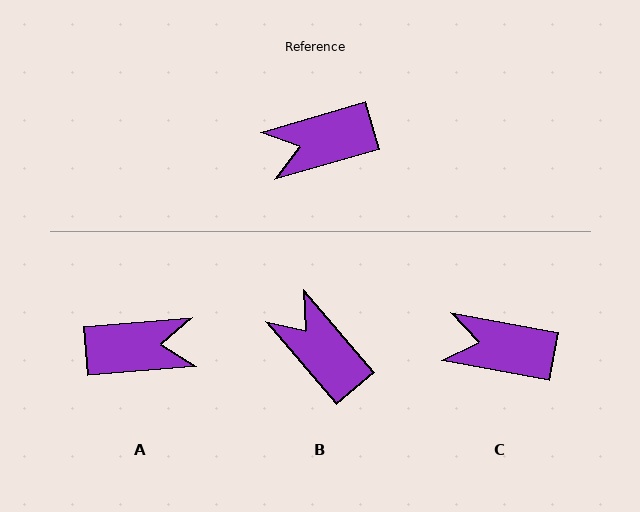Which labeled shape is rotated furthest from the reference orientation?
A, about 168 degrees away.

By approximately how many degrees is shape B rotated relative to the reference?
Approximately 66 degrees clockwise.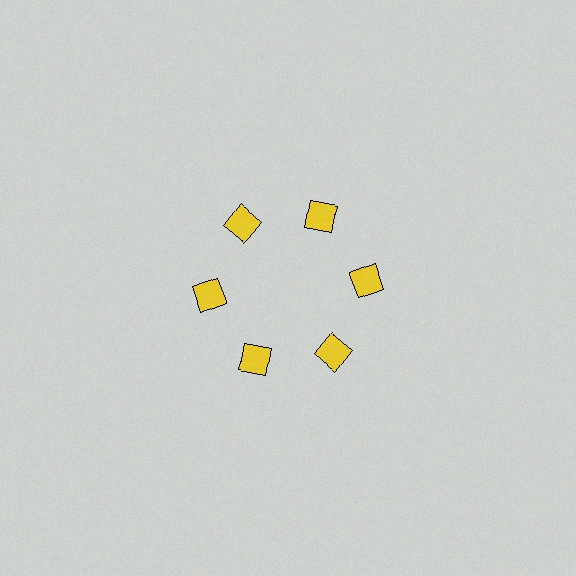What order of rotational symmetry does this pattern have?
This pattern has 6-fold rotational symmetry.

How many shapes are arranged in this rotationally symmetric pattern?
There are 6 shapes, arranged in 6 groups of 1.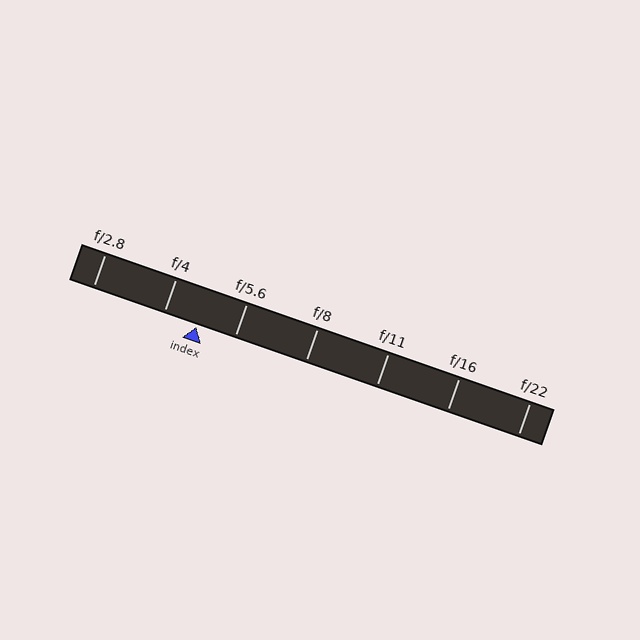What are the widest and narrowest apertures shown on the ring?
The widest aperture shown is f/2.8 and the narrowest is f/22.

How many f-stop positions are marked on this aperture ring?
There are 7 f-stop positions marked.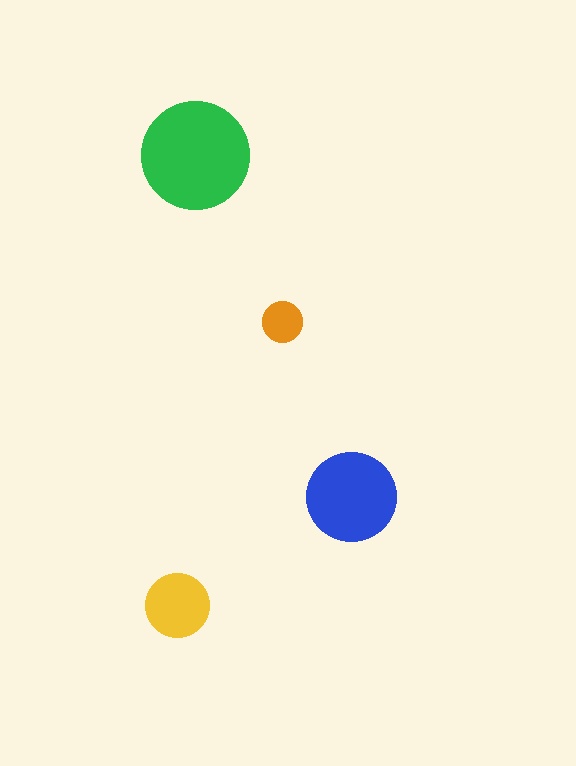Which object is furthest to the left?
The yellow circle is leftmost.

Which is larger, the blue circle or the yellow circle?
The blue one.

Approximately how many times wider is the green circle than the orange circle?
About 2.5 times wider.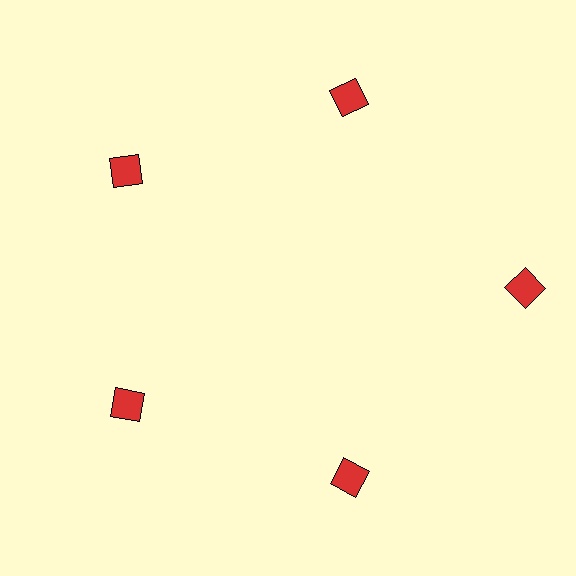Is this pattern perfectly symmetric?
No. The 5 red diamonds are arranged in a ring, but one element near the 3 o'clock position is pushed outward from the center, breaking the 5-fold rotational symmetry.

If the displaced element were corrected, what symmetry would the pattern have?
It would have 5-fold rotational symmetry — the pattern would map onto itself every 72 degrees.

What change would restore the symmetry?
The symmetry would be restored by moving it inward, back onto the ring so that all 5 diamonds sit at equal angles and equal distance from the center.